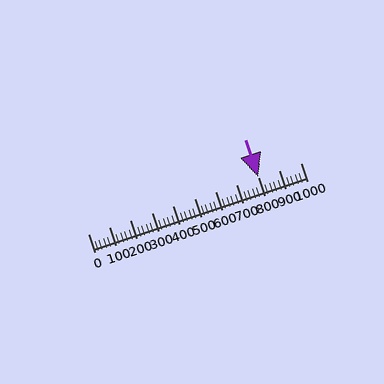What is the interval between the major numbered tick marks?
The major tick marks are spaced 100 units apart.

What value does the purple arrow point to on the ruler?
The purple arrow points to approximately 802.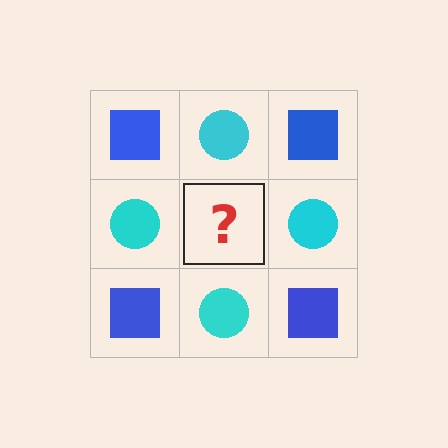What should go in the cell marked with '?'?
The missing cell should contain a blue square.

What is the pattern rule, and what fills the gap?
The rule is that it alternates blue square and cyan circle in a checkerboard pattern. The gap should be filled with a blue square.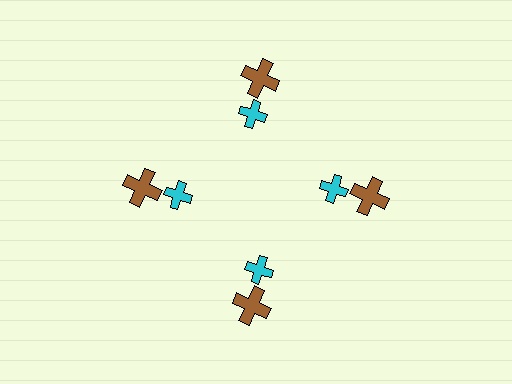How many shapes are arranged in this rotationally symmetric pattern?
There are 8 shapes, arranged in 4 groups of 2.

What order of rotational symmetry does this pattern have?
This pattern has 4-fold rotational symmetry.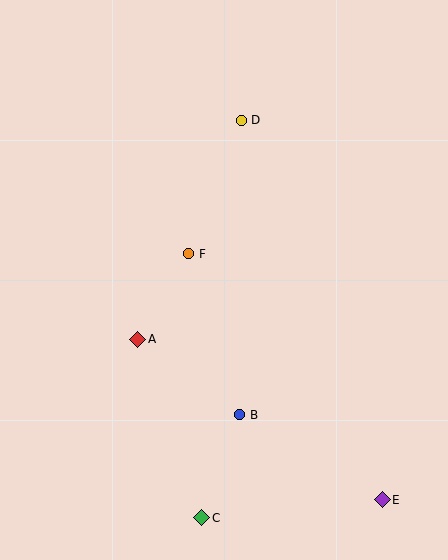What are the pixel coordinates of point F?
Point F is at (189, 254).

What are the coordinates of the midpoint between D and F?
The midpoint between D and F is at (215, 187).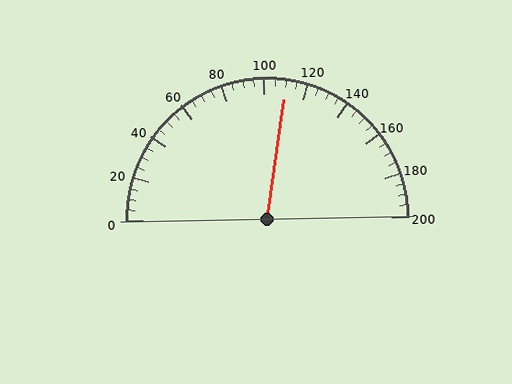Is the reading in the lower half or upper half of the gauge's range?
The reading is in the upper half of the range (0 to 200).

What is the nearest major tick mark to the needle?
The nearest major tick mark is 120.